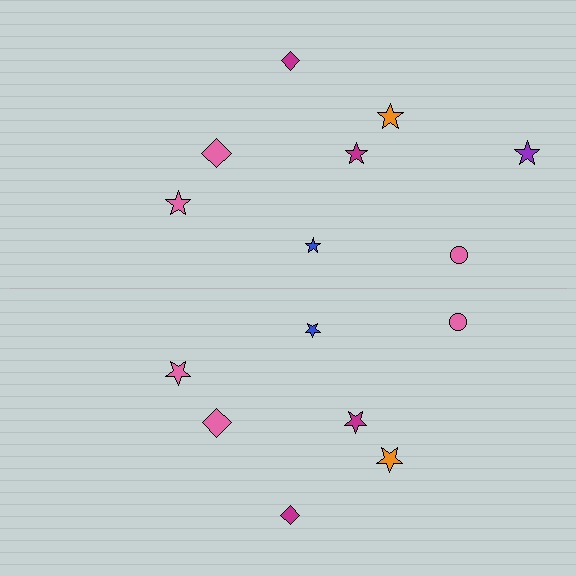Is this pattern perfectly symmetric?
No, the pattern is not perfectly symmetric. A purple star is missing from the bottom side.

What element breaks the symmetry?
A purple star is missing from the bottom side.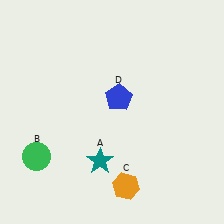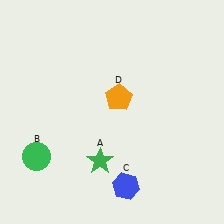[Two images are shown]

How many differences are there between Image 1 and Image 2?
There are 3 differences between the two images.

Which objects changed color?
A changed from teal to green. C changed from orange to blue. D changed from blue to orange.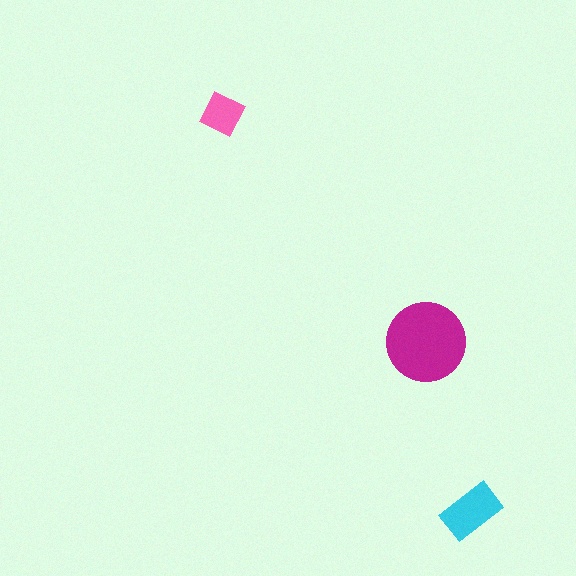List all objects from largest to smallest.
The magenta circle, the cyan rectangle, the pink diamond.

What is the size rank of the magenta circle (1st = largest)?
1st.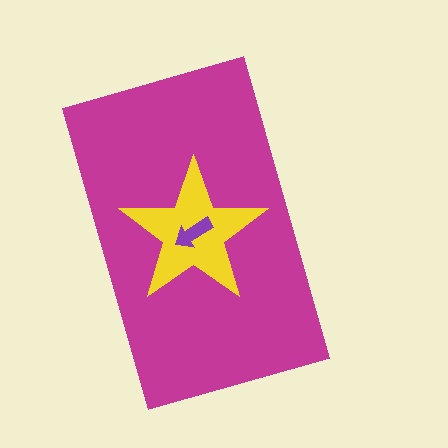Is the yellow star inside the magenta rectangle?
Yes.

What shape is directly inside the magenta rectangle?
The yellow star.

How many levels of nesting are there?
3.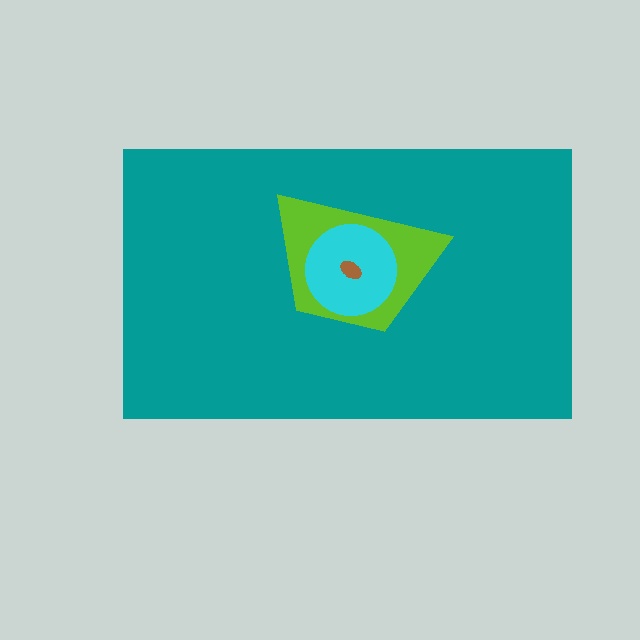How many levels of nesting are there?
4.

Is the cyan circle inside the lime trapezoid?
Yes.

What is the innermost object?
The brown ellipse.